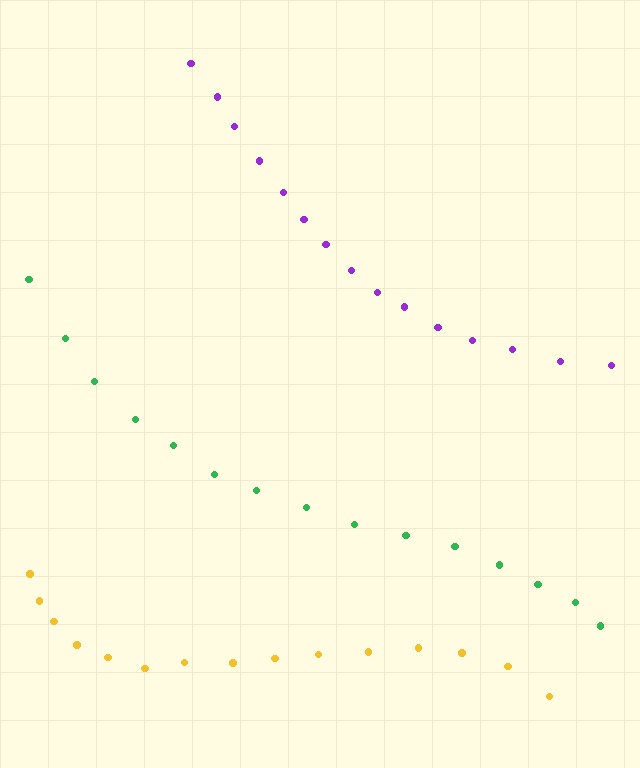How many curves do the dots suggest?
There are 3 distinct paths.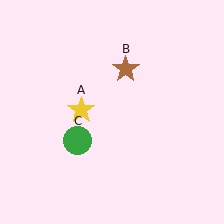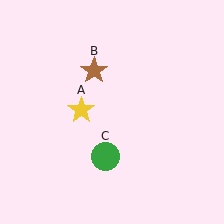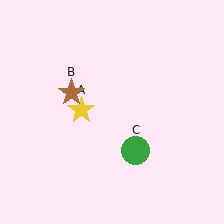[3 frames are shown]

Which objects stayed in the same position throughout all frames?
Yellow star (object A) remained stationary.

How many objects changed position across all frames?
2 objects changed position: brown star (object B), green circle (object C).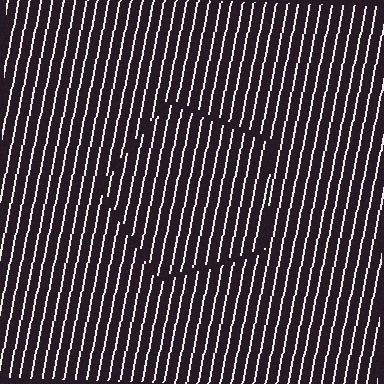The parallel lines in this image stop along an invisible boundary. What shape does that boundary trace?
An illusory pentagon. The interior of the shape contains the same grating, shifted by half a period — the contour is defined by the phase discontinuity where line-ends from the inner and outer gratings abut.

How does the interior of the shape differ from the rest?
The interior of the shape contains the same grating, shifted by half a period — the contour is defined by the phase discontinuity where line-ends from the inner and outer gratings abut.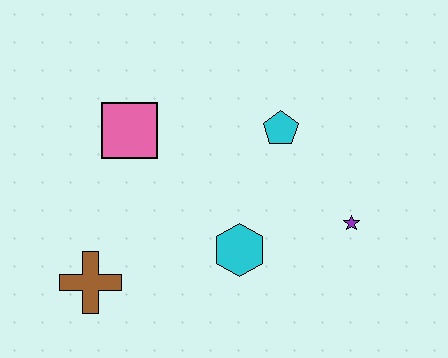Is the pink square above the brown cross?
Yes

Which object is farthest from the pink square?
The purple star is farthest from the pink square.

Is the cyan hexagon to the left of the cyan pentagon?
Yes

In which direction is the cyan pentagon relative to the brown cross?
The cyan pentagon is to the right of the brown cross.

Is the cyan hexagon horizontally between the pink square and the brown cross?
No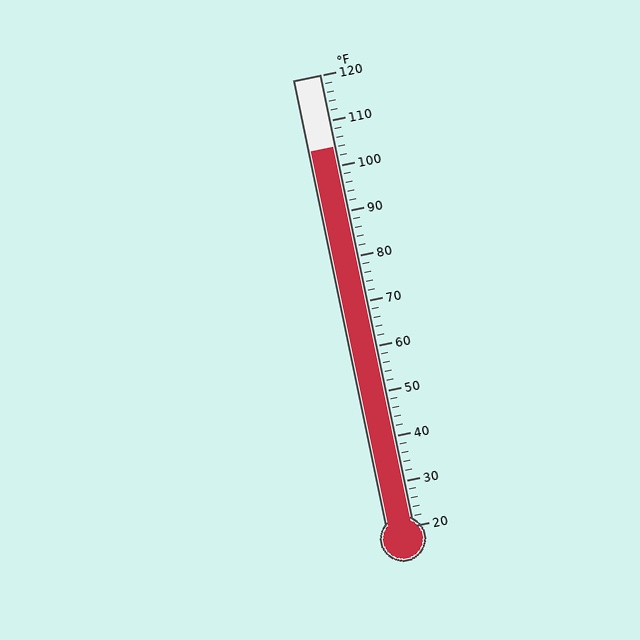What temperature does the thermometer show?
The thermometer shows approximately 104°F.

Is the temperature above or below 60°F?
The temperature is above 60°F.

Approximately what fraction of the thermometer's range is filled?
The thermometer is filled to approximately 85% of its range.